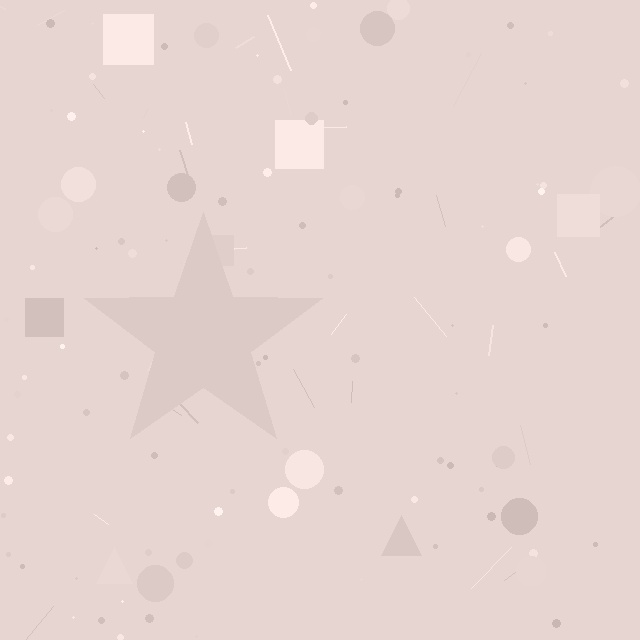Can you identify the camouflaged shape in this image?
The camouflaged shape is a star.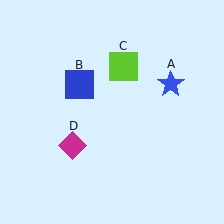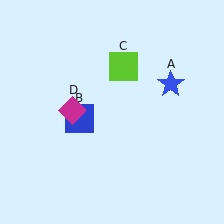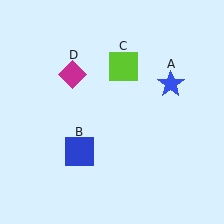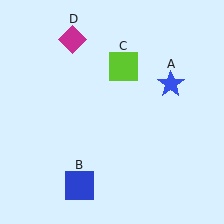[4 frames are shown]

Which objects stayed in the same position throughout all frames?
Blue star (object A) and lime square (object C) remained stationary.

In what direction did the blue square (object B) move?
The blue square (object B) moved down.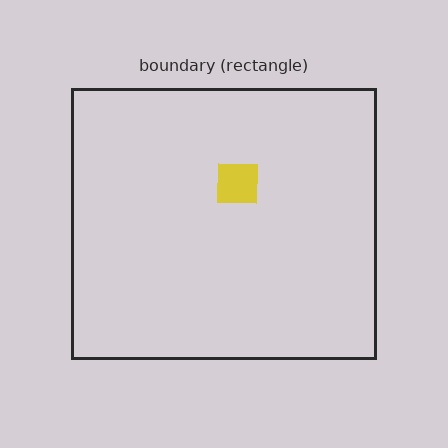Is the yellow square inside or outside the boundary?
Inside.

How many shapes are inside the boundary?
1 inside, 0 outside.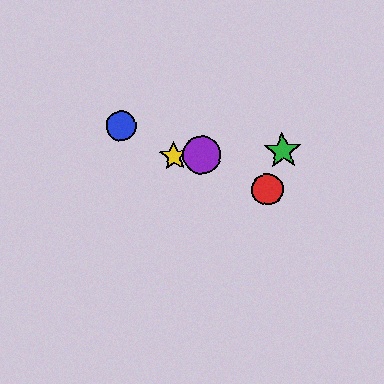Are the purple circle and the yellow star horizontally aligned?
Yes, both are at y≈155.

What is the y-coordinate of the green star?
The green star is at y≈151.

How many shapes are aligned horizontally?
3 shapes (the green star, the yellow star, the purple circle) are aligned horizontally.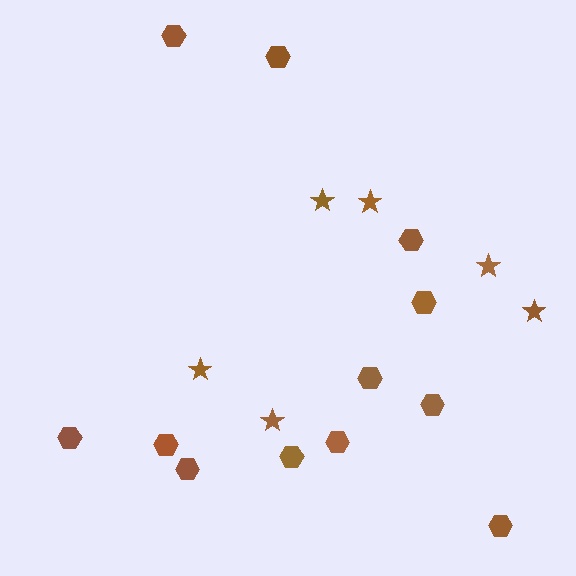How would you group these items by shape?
There are 2 groups: one group of hexagons (12) and one group of stars (6).